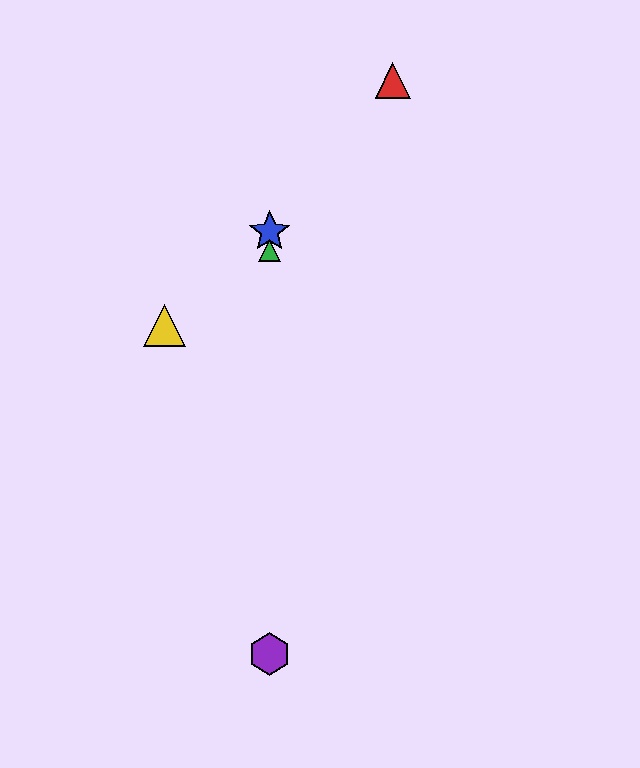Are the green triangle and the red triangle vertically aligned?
No, the green triangle is at x≈270 and the red triangle is at x≈393.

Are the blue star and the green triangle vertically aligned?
Yes, both are at x≈270.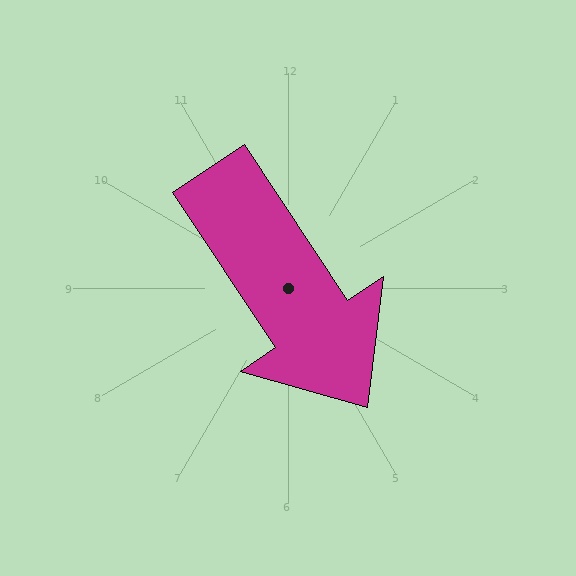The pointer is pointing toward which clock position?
Roughly 5 o'clock.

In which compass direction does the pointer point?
Southeast.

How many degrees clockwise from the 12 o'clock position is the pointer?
Approximately 146 degrees.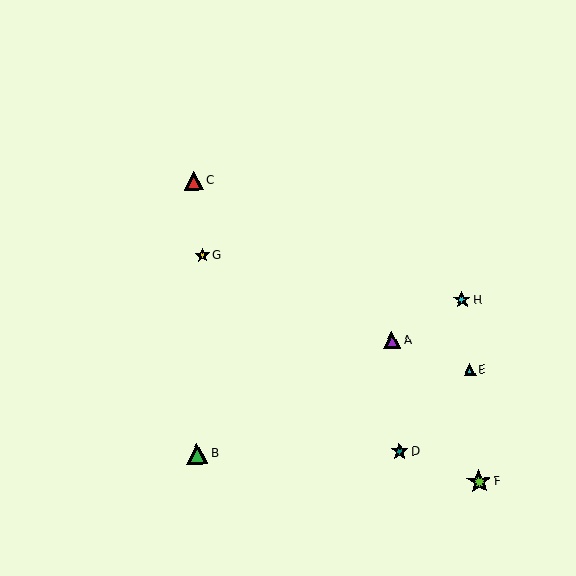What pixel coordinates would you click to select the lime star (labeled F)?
Click at (479, 482) to select the lime star F.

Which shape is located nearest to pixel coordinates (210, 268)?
The yellow star (labeled G) at (203, 256) is nearest to that location.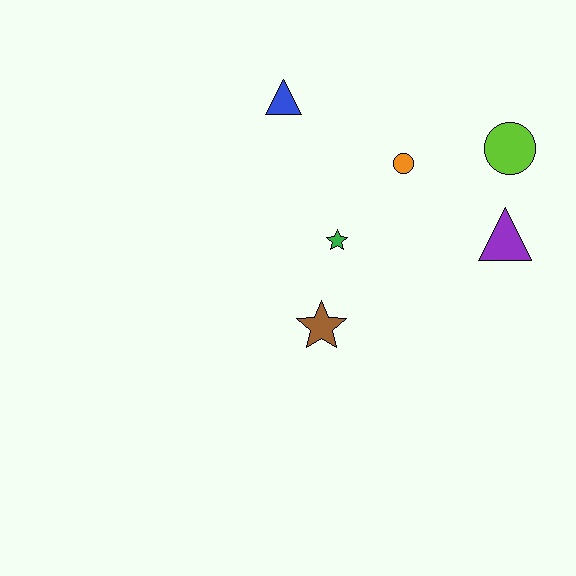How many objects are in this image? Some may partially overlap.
There are 6 objects.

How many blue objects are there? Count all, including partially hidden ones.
There is 1 blue object.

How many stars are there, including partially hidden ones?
There are 2 stars.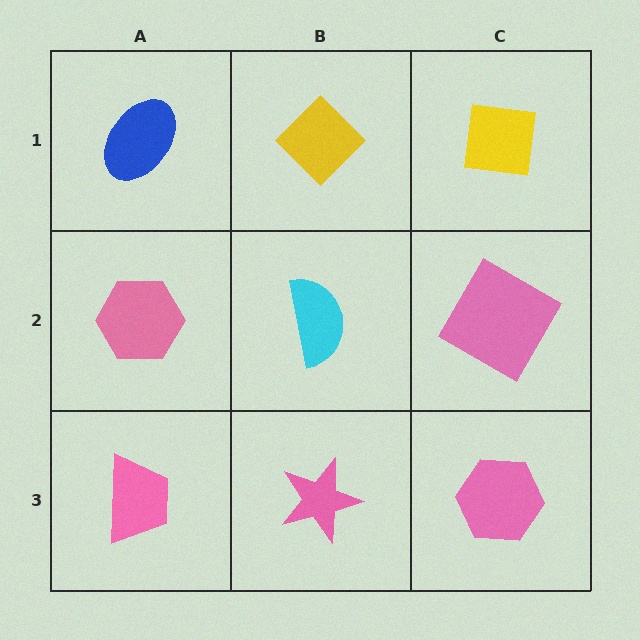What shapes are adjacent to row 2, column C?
A yellow square (row 1, column C), a pink hexagon (row 3, column C), a cyan semicircle (row 2, column B).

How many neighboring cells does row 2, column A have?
3.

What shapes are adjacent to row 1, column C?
A pink diamond (row 2, column C), a yellow diamond (row 1, column B).